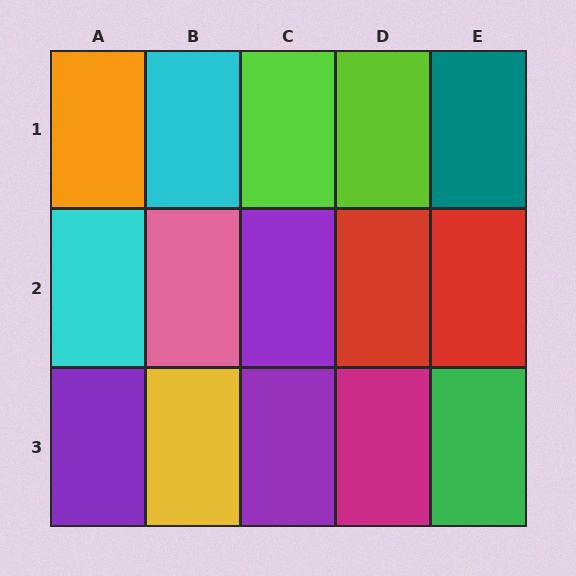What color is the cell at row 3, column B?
Yellow.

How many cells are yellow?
1 cell is yellow.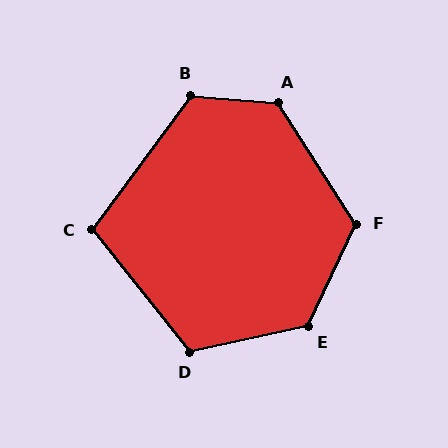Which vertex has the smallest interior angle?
C, at approximately 105 degrees.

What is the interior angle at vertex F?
Approximately 122 degrees (obtuse).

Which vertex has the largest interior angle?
A, at approximately 128 degrees.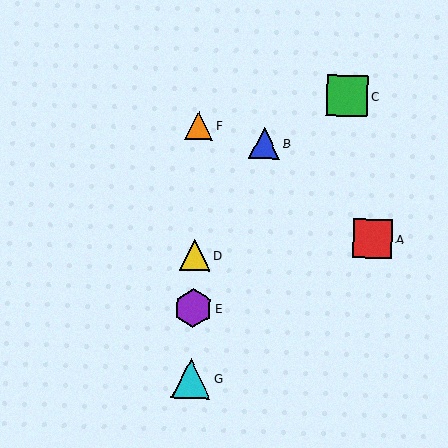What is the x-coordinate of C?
Object C is at x≈347.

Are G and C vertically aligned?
No, G is at x≈191 and C is at x≈347.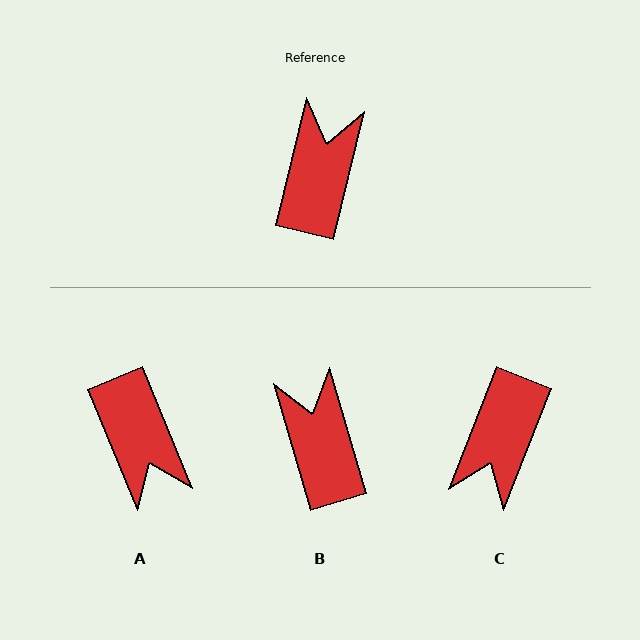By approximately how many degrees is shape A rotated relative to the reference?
Approximately 144 degrees clockwise.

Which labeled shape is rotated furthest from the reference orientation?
C, about 172 degrees away.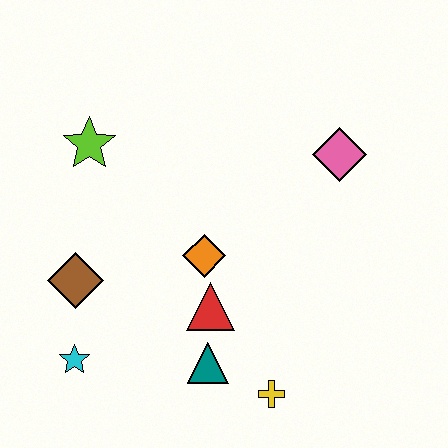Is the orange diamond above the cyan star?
Yes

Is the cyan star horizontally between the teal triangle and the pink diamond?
No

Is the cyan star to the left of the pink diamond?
Yes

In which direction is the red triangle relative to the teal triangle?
The red triangle is above the teal triangle.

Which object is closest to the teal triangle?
The red triangle is closest to the teal triangle.